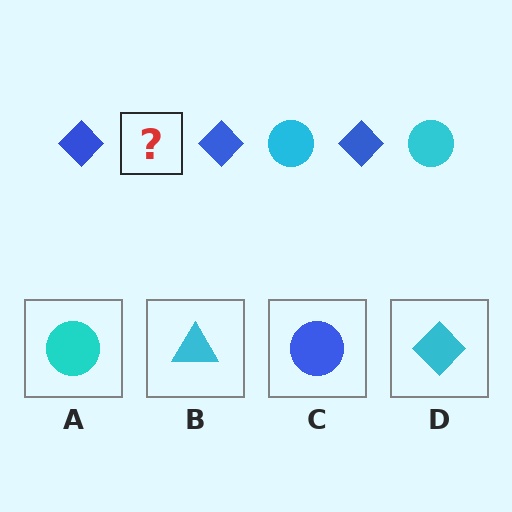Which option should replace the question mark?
Option A.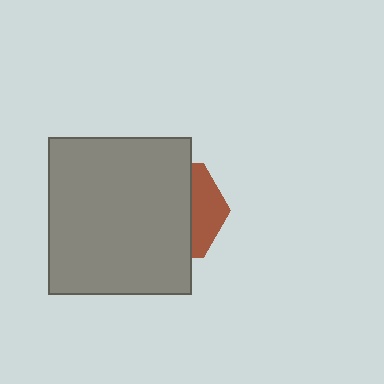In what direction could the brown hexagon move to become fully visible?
The brown hexagon could move right. That would shift it out from behind the gray rectangle entirely.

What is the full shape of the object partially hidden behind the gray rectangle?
The partially hidden object is a brown hexagon.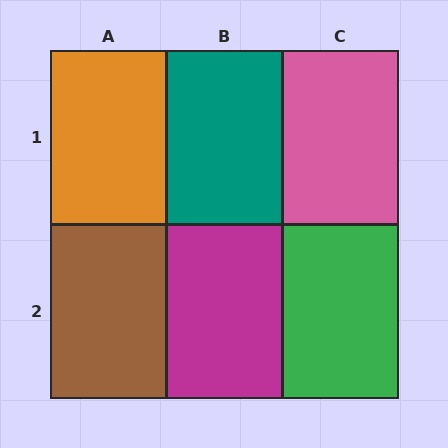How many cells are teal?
1 cell is teal.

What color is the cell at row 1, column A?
Orange.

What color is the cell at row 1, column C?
Pink.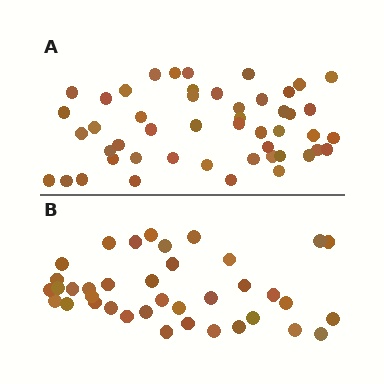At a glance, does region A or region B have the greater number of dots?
Region A (the top region) has more dots.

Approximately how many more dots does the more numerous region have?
Region A has roughly 12 or so more dots than region B.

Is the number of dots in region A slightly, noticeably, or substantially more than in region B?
Region A has noticeably more, but not dramatically so. The ratio is roughly 1.3 to 1.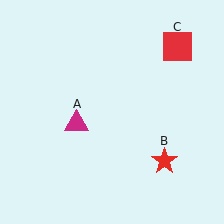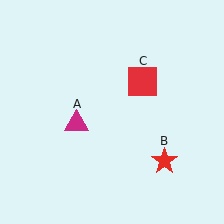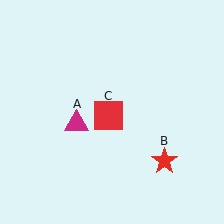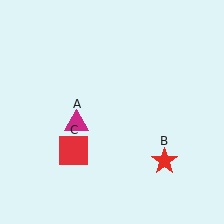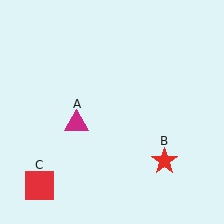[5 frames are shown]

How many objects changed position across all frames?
1 object changed position: red square (object C).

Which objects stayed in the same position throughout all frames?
Magenta triangle (object A) and red star (object B) remained stationary.